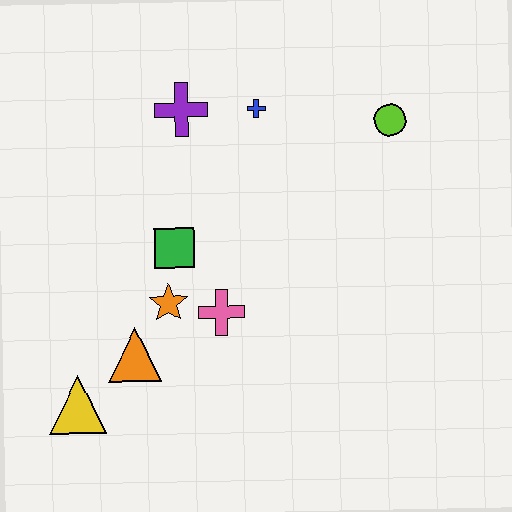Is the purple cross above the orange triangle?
Yes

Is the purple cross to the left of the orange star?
No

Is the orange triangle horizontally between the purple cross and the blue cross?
No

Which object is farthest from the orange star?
The lime circle is farthest from the orange star.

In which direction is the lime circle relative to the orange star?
The lime circle is to the right of the orange star.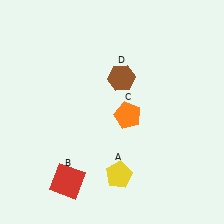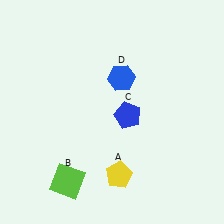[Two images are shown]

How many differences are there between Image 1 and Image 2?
There are 3 differences between the two images.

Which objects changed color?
B changed from red to lime. C changed from orange to blue. D changed from brown to blue.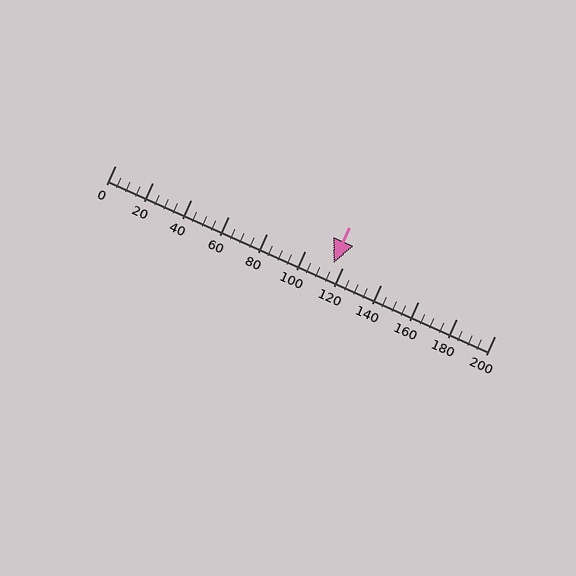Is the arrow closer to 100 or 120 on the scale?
The arrow is closer to 120.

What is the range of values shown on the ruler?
The ruler shows values from 0 to 200.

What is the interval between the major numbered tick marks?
The major tick marks are spaced 20 units apart.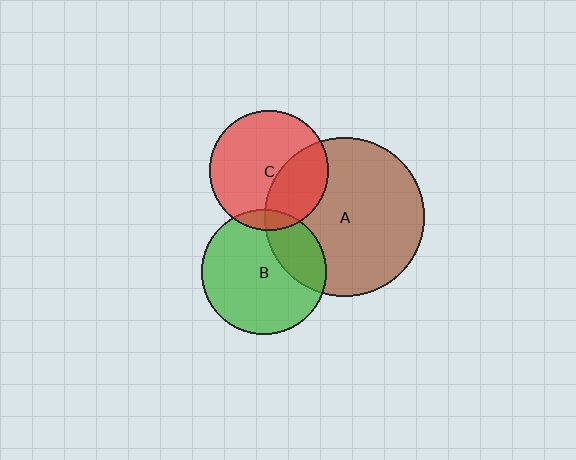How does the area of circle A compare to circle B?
Approximately 1.6 times.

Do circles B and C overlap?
Yes.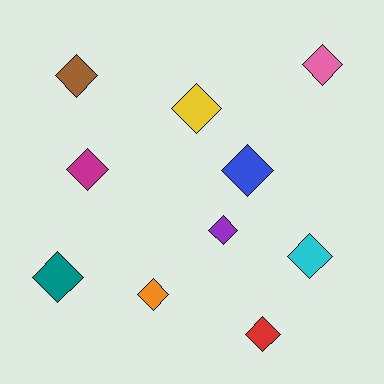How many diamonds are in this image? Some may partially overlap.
There are 10 diamonds.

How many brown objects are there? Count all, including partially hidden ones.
There is 1 brown object.